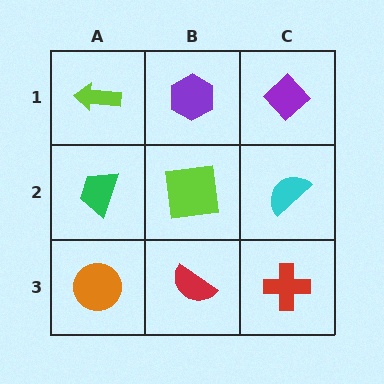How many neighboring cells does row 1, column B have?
3.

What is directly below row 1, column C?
A cyan semicircle.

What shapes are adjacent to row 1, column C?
A cyan semicircle (row 2, column C), a purple hexagon (row 1, column B).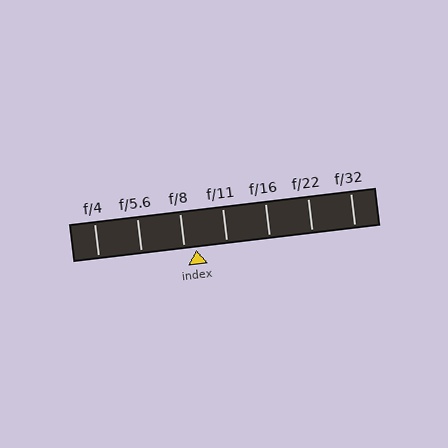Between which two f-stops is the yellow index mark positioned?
The index mark is between f/8 and f/11.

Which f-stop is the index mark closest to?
The index mark is closest to f/8.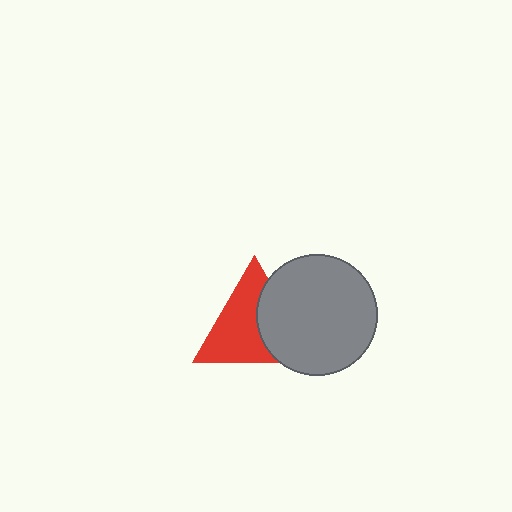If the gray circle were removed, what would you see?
You would see the complete red triangle.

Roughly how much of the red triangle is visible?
About half of it is visible (roughly 62%).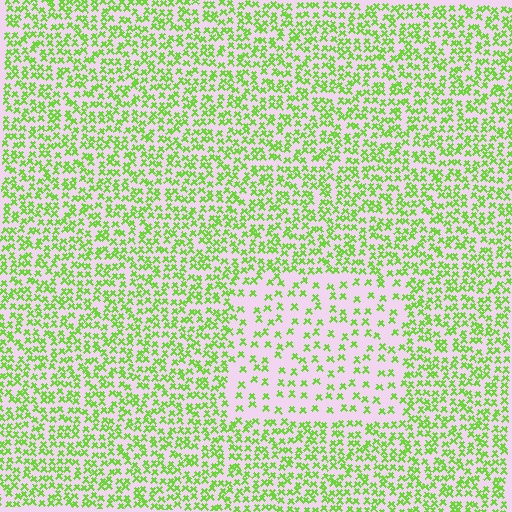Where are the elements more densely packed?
The elements are more densely packed outside the rectangle boundary.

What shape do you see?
I see a rectangle.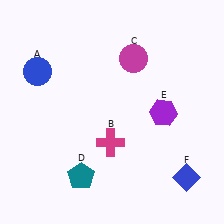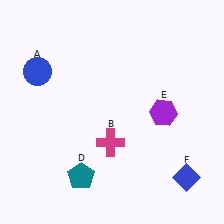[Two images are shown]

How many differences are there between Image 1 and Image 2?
There is 1 difference between the two images.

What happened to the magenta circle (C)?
The magenta circle (C) was removed in Image 2. It was in the top-right area of Image 1.